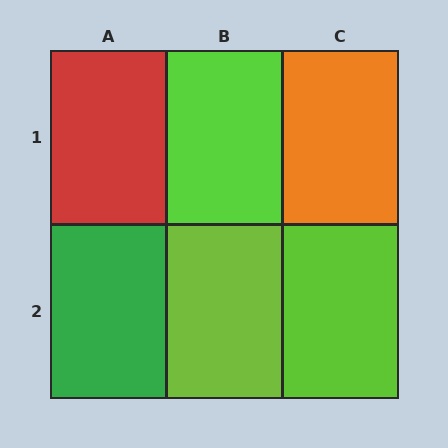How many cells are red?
1 cell is red.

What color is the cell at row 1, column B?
Lime.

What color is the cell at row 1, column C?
Orange.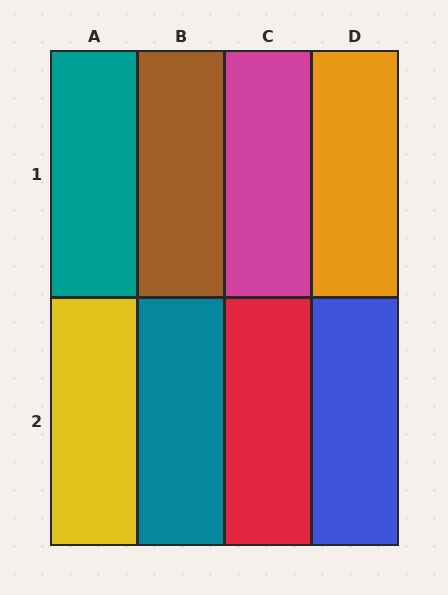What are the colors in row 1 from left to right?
Teal, brown, magenta, orange.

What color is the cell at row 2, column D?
Blue.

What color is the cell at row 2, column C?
Red.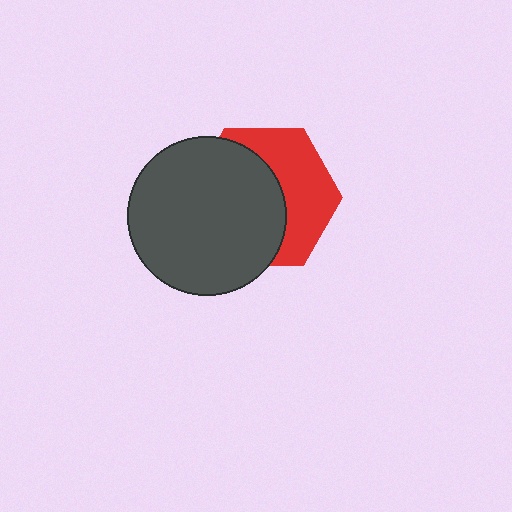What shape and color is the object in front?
The object in front is a dark gray circle.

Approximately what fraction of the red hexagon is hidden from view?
Roughly 56% of the red hexagon is hidden behind the dark gray circle.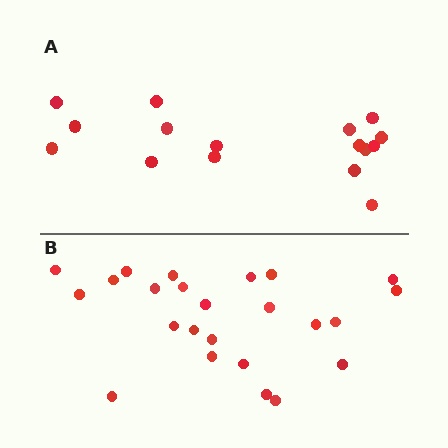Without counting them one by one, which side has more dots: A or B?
Region B (the bottom region) has more dots.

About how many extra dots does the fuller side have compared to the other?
Region B has roughly 8 or so more dots than region A.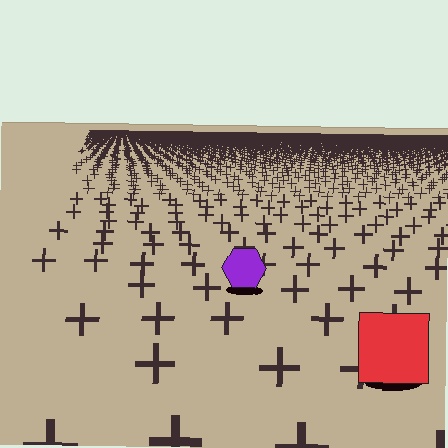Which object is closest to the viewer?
The red square is closest. The texture marks near it are larger and more spread out.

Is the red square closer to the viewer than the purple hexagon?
Yes. The red square is closer — you can tell from the texture gradient: the ground texture is coarser near it.